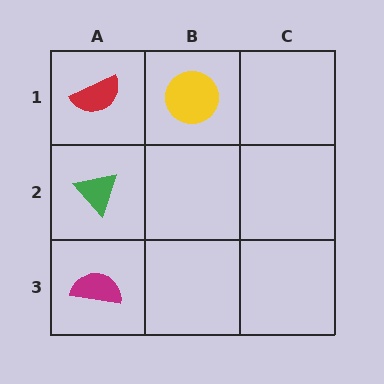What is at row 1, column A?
A red semicircle.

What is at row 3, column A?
A magenta semicircle.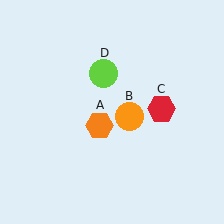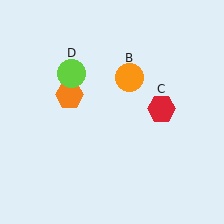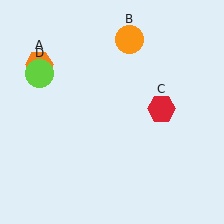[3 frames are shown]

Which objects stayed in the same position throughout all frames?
Red hexagon (object C) remained stationary.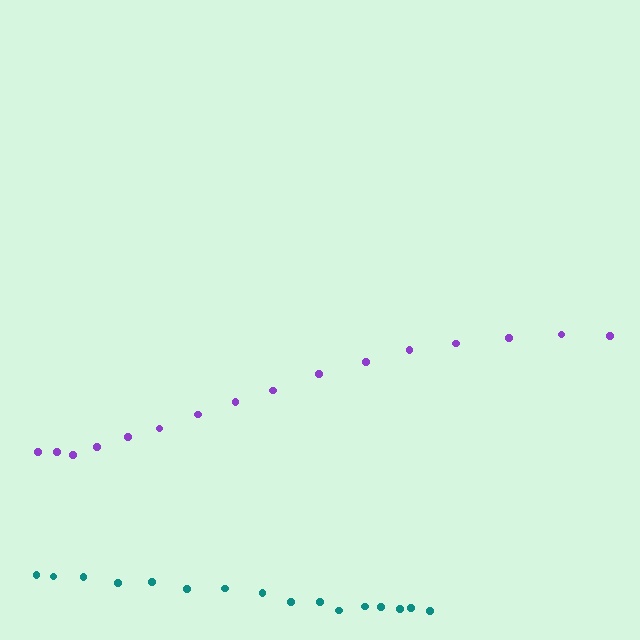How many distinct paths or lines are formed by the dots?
There are 2 distinct paths.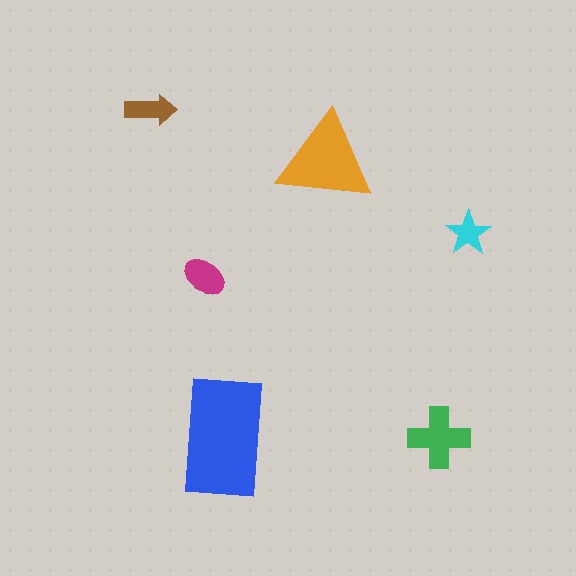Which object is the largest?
The blue rectangle.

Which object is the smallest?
The cyan star.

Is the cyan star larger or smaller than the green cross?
Smaller.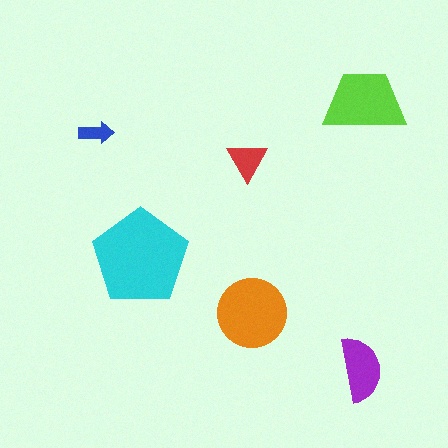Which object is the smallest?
The blue arrow.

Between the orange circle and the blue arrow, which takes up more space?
The orange circle.